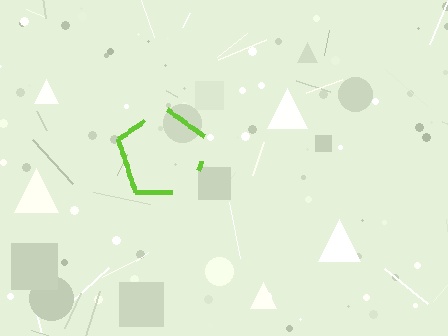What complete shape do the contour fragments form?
The contour fragments form a pentagon.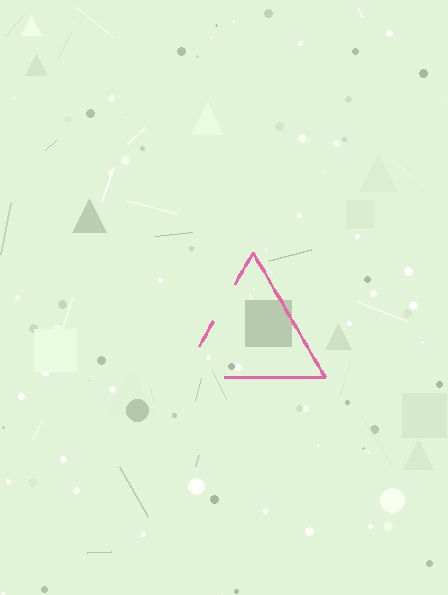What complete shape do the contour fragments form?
The contour fragments form a triangle.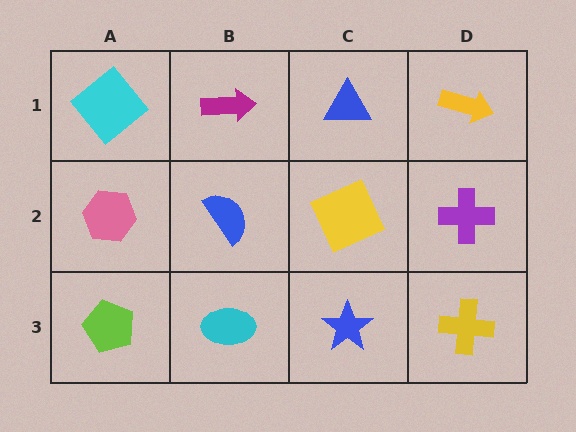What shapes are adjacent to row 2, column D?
A yellow arrow (row 1, column D), a yellow cross (row 3, column D), a yellow square (row 2, column C).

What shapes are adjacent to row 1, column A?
A pink hexagon (row 2, column A), a magenta arrow (row 1, column B).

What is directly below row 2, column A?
A lime pentagon.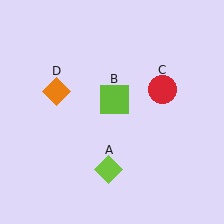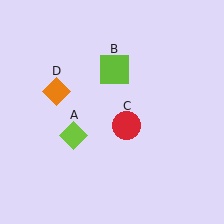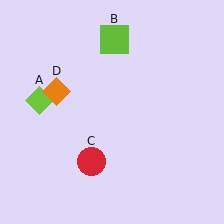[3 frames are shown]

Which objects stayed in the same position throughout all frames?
Orange diamond (object D) remained stationary.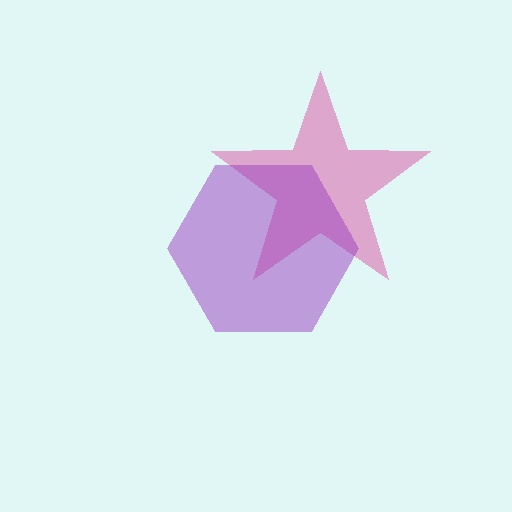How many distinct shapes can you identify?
There are 2 distinct shapes: a pink star, a purple hexagon.